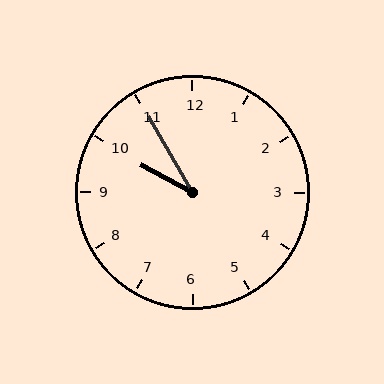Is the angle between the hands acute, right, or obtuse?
It is acute.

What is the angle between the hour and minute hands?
Approximately 32 degrees.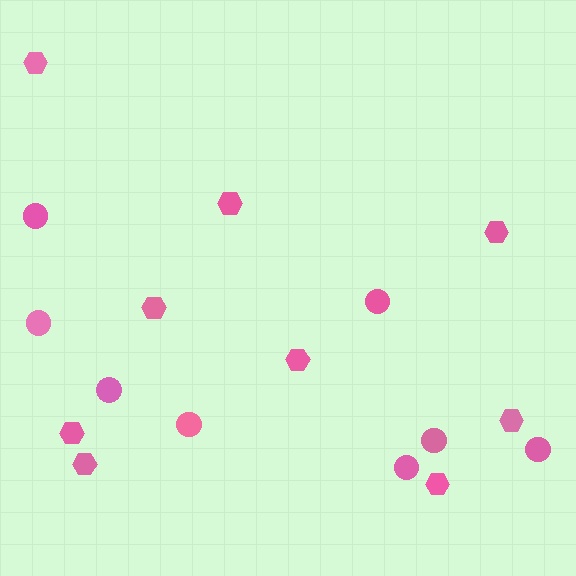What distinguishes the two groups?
There are 2 groups: one group of hexagons (9) and one group of circles (8).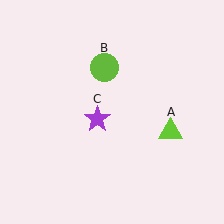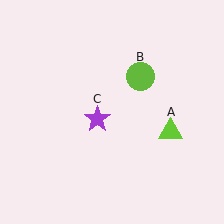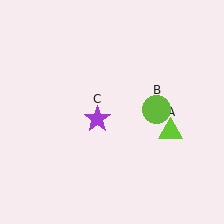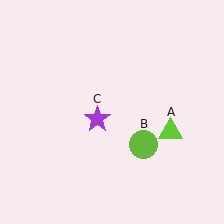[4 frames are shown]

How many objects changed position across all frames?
1 object changed position: lime circle (object B).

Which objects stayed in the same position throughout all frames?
Lime triangle (object A) and purple star (object C) remained stationary.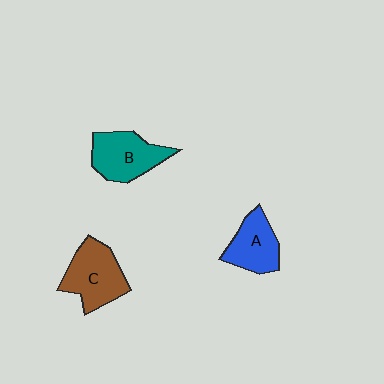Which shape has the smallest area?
Shape A (blue).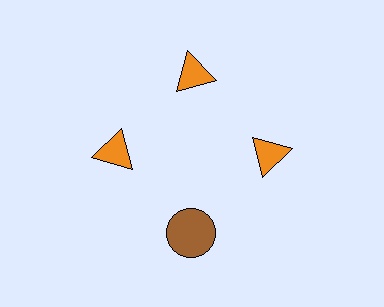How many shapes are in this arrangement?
There are 4 shapes arranged in a ring pattern.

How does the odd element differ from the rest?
It differs in both color (brown instead of orange) and shape (circle instead of triangle).